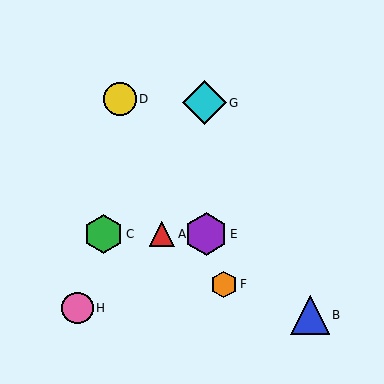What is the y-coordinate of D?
Object D is at y≈99.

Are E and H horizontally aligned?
No, E is at y≈234 and H is at y≈308.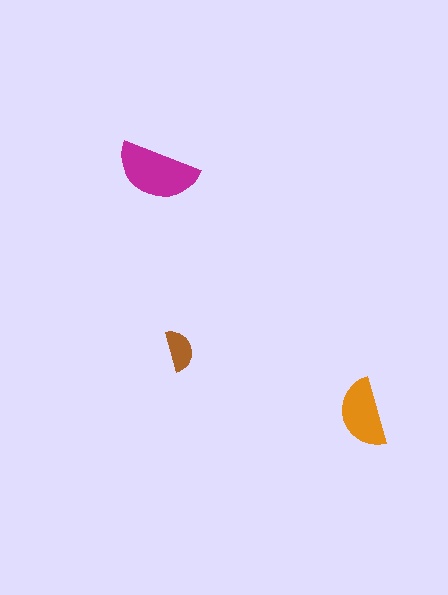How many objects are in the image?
There are 3 objects in the image.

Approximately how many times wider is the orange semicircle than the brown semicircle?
About 1.5 times wider.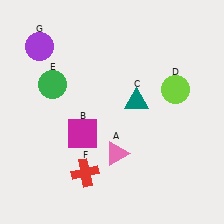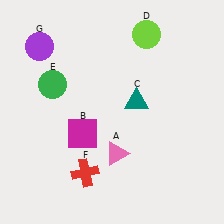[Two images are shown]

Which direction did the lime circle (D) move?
The lime circle (D) moved up.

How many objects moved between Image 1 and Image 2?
1 object moved between the two images.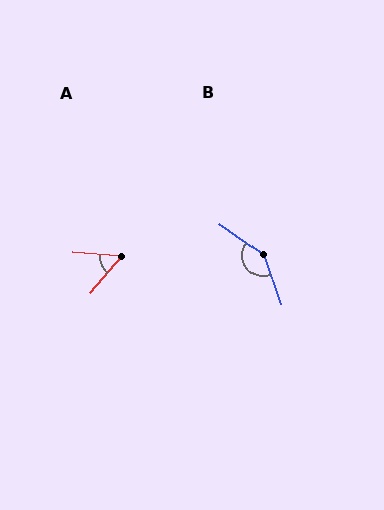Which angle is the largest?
B, at approximately 144 degrees.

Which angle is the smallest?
A, at approximately 55 degrees.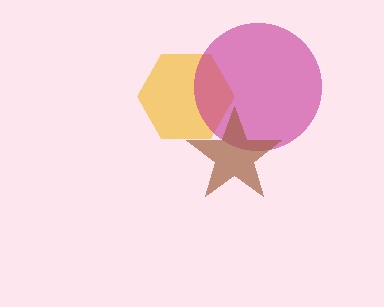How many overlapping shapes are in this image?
There are 3 overlapping shapes in the image.